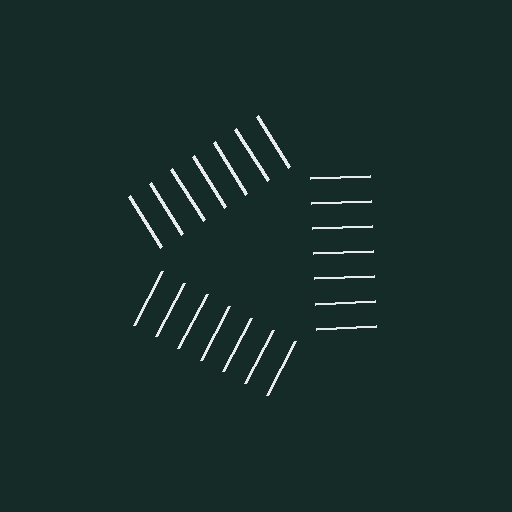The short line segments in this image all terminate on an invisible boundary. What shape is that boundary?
An illusory triangle — the line segments terminate on its edges but no continuous stroke is drawn.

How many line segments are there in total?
21 — 7 along each of the 3 edges.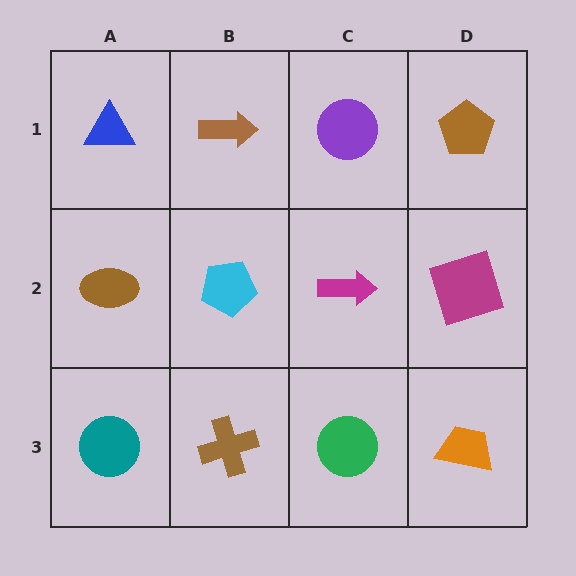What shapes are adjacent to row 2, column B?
A brown arrow (row 1, column B), a brown cross (row 3, column B), a brown ellipse (row 2, column A), a magenta arrow (row 2, column C).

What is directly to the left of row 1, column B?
A blue triangle.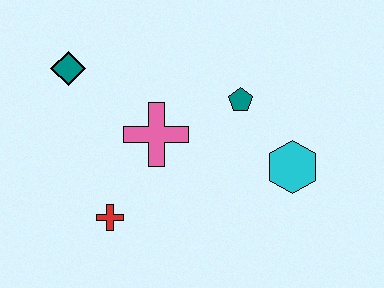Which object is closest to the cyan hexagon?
The teal pentagon is closest to the cyan hexagon.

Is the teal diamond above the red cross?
Yes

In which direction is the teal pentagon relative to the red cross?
The teal pentagon is to the right of the red cross.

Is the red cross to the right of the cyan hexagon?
No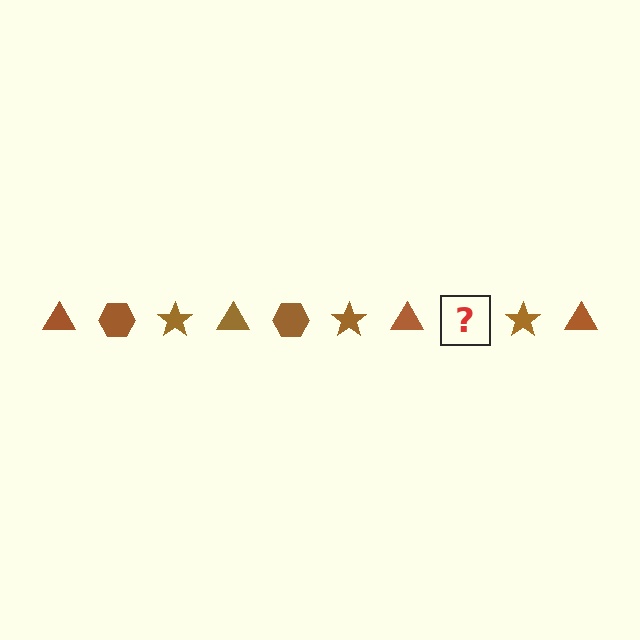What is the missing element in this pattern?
The missing element is a brown hexagon.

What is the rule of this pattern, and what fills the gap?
The rule is that the pattern cycles through triangle, hexagon, star shapes in brown. The gap should be filled with a brown hexagon.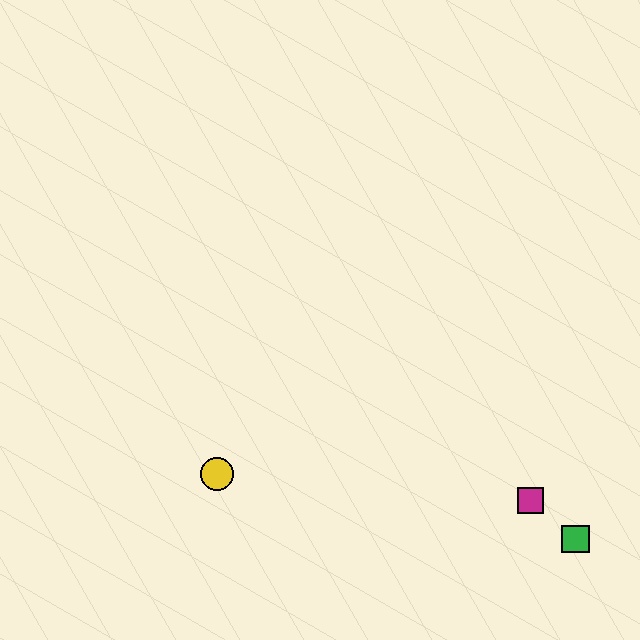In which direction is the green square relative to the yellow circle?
The green square is to the right of the yellow circle.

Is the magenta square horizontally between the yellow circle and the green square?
Yes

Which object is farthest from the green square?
The yellow circle is farthest from the green square.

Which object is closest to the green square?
The magenta square is closest to the green square.